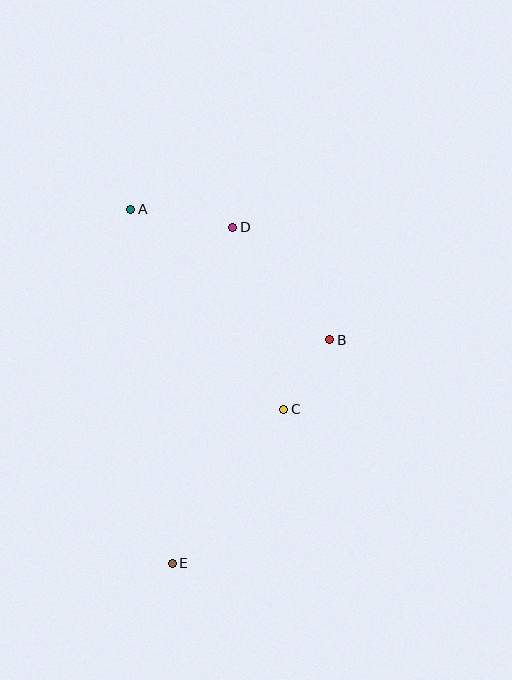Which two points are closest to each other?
Points B and C are closest to each other.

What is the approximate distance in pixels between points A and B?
The distance between A and B is approximately 238 pixels.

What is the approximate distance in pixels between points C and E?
The distance between C and E is approximately 190 pixels.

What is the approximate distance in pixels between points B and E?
The distance between B and E is approximately 273 pixels.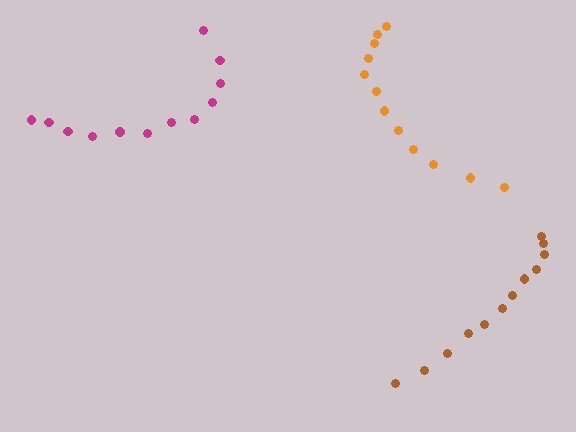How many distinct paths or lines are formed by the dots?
There are 3 distinct paths.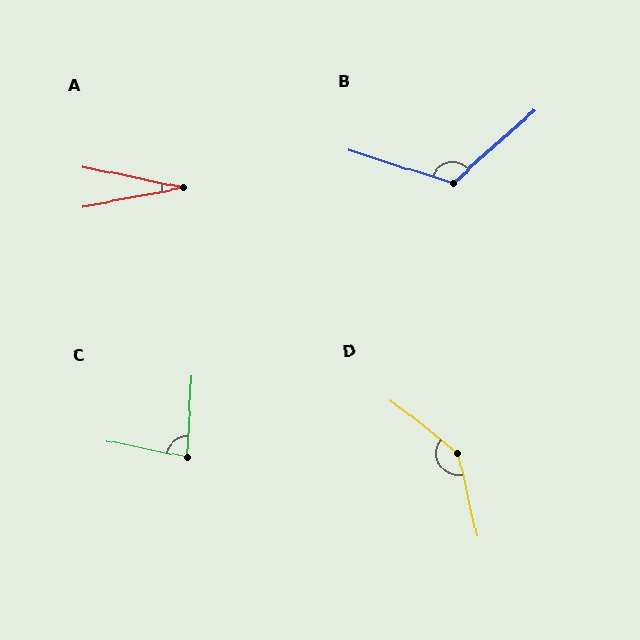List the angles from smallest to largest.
A (22°), C (82°), B (121°), D (141°).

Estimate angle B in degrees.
Approximately 121 degrees.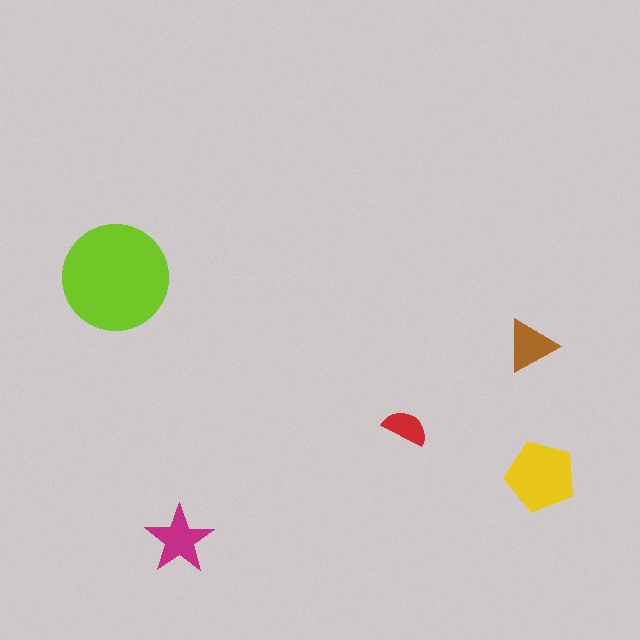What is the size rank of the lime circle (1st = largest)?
1st.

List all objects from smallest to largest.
The red semicircle, the brown triangle, the magenta star, the yellow pentagon, the lime circle.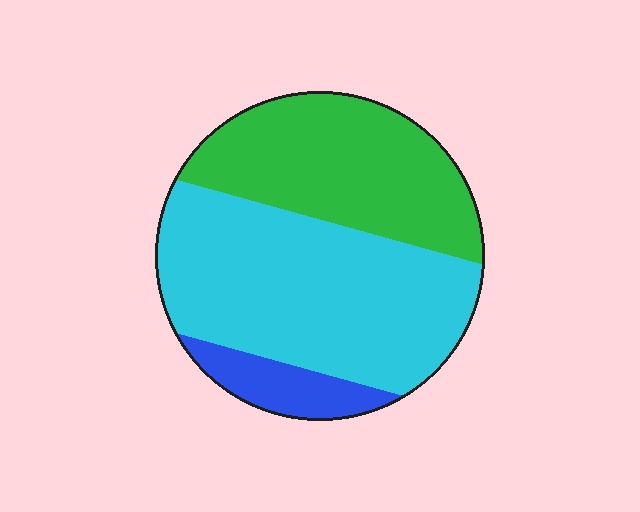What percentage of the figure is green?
Green takes up about three eighths (3/8) of the figure.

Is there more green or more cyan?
Cyan.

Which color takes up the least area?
Blue, at roughly 10%.